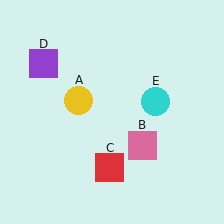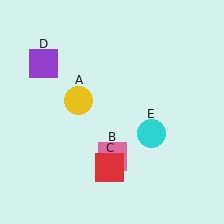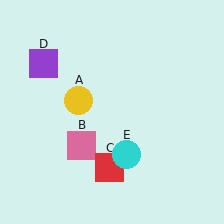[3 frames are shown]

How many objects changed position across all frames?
2 objects changed position: pink square (object B), cyan circle (object E).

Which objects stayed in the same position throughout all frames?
Yellow circle (object A) and red square (object C) and purple square (object D) remained stationary.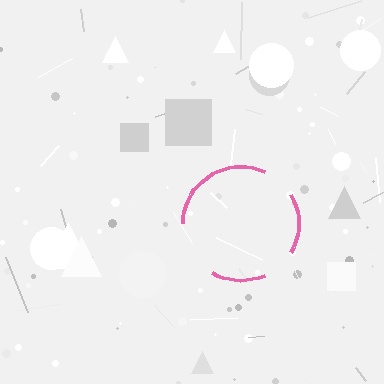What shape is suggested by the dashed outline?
The dashed outline suggests a circle.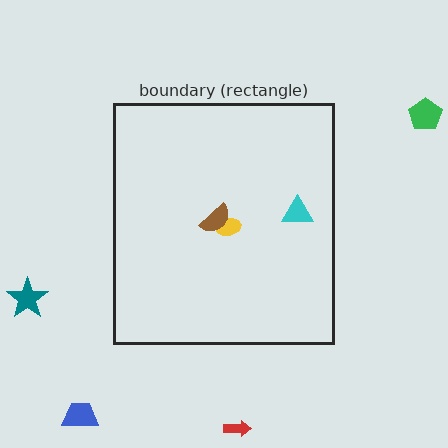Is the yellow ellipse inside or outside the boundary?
Inside.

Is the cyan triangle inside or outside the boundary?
Inside.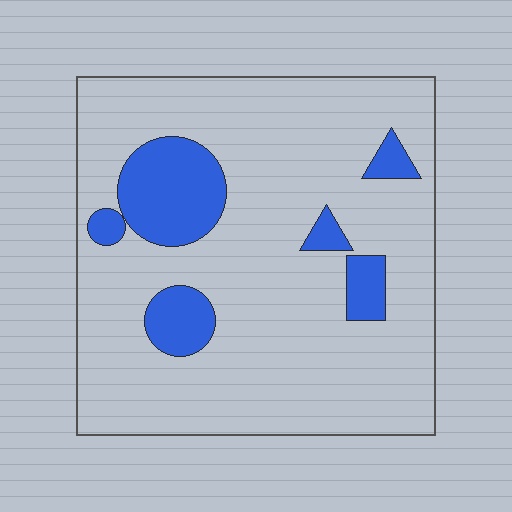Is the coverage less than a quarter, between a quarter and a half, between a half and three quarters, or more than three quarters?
Less than a quarter.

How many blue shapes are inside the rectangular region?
6.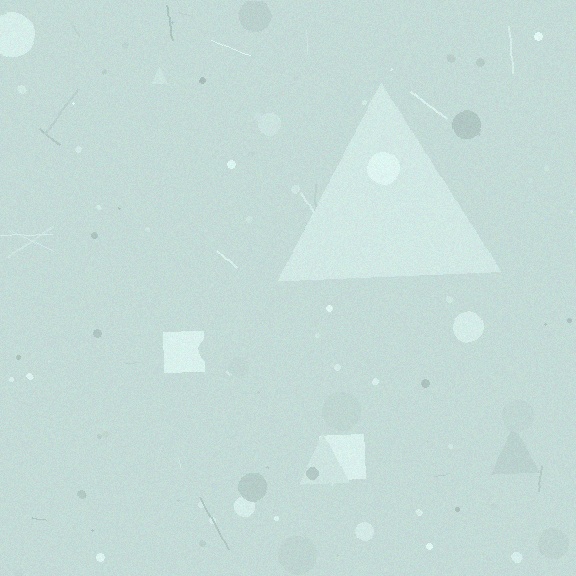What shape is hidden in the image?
A triangle is hidden in the image.